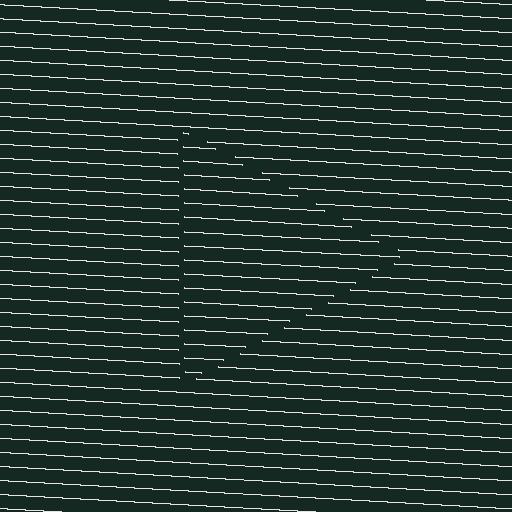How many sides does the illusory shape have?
3 sides — the line-ends trace a triangle.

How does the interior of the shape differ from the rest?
The interior of the shape contains the same grating, shifted by half a period — the contour is defined by the phase discontinuity where line-ends from the inner and outer gratings abut.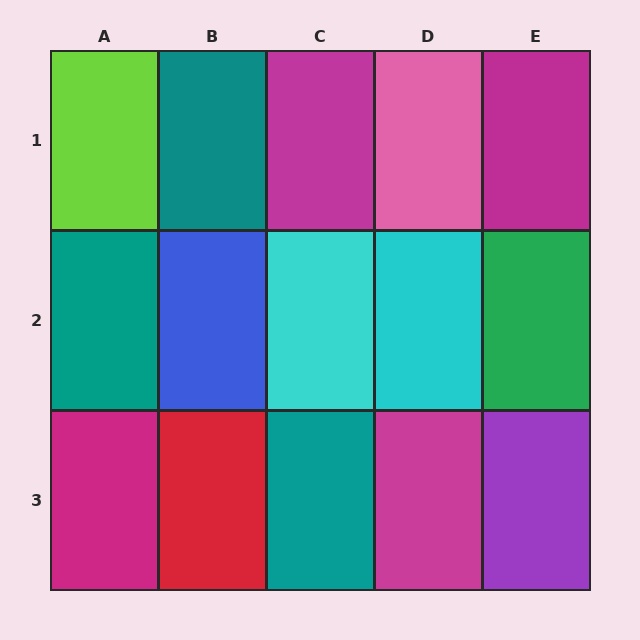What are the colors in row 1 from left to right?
Lime, teal, magenta, pink, magenta.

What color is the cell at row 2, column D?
Cyan.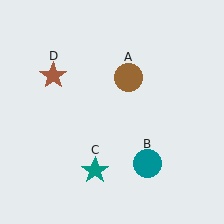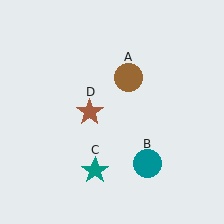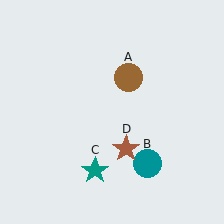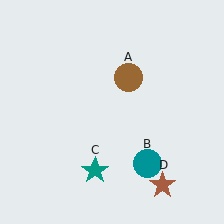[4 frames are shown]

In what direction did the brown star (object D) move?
The brown star (object D) moved down and to the right.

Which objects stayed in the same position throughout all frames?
Brown circle (object A) and teal circle (object B) and teal star (object C) remained stationary.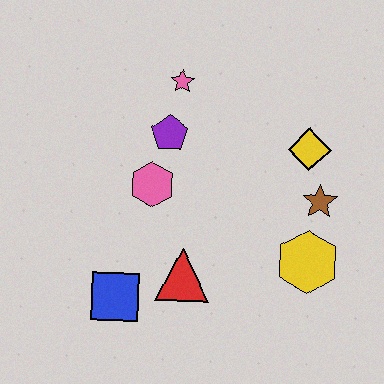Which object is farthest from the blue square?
The yellow diamond is farthest from the blue square.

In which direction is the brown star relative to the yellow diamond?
The brown star is below the yellow diamond.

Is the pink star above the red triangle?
Yes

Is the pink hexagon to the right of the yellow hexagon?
No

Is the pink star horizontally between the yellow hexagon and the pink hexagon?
Yes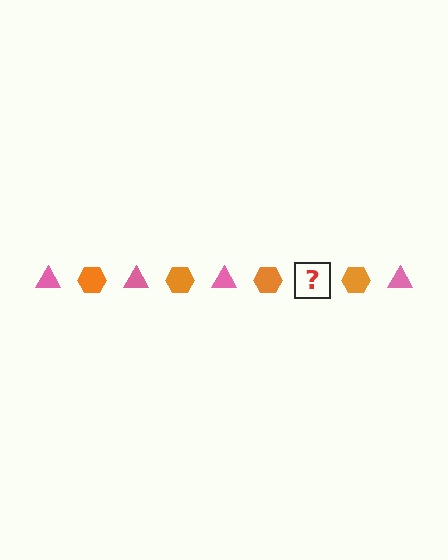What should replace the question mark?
The question mark should be replaced with a pink triangle.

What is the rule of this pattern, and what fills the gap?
The rule is that the pattern alternates between pink triangle and orange hexagon. The gap should be filled with a pink triangle.